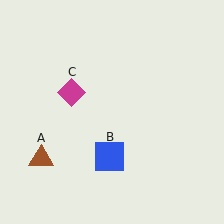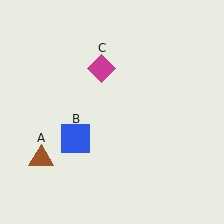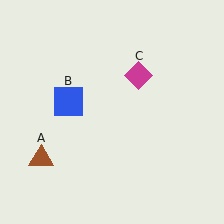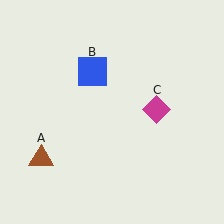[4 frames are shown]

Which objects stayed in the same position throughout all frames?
Brown triangle (object A) remained stationary.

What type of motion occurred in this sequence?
The blue square (object B), magenta diamond (object C) rotated clockwise around the center of the scene.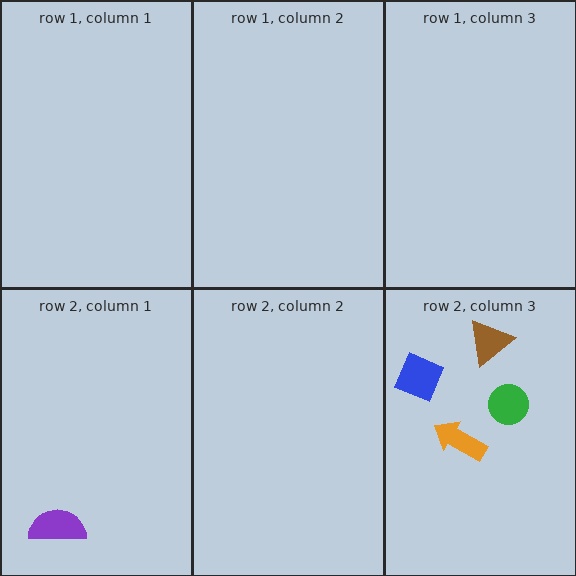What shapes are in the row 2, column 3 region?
The orange arrow, the green circle, the brown triangle, the blue diamond.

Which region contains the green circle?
The row 2, column 3 region.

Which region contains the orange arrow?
The row 2, column 3 region.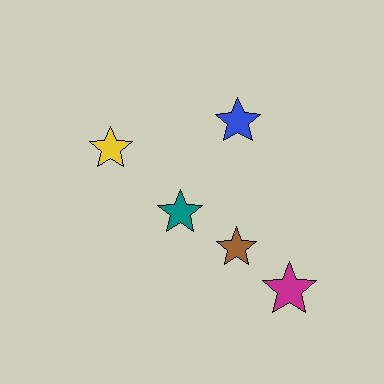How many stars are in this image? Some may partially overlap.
There are 5 stars.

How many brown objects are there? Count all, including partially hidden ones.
There is 1 brown object.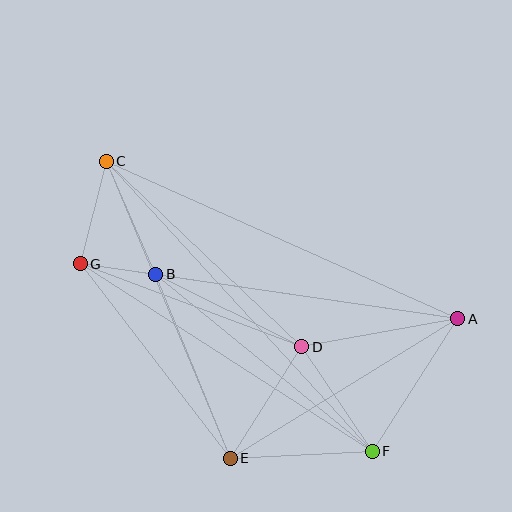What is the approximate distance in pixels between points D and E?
The distance between D and E is approximately 132 pixels.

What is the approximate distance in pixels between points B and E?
The distance between B and E is approximately 198 pixels.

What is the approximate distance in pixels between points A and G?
The distance between A and G is approximately 382 pixels.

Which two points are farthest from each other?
Points C and F are farthest from each other.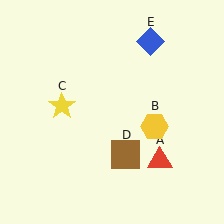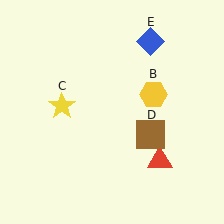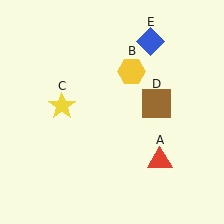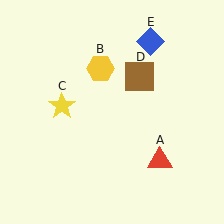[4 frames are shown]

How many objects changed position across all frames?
2 objects changed position: yellow hexagon (object B), brown square (object D).